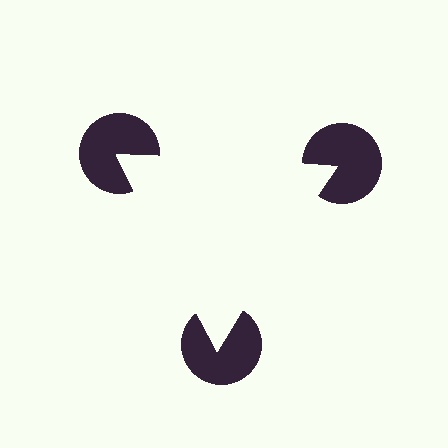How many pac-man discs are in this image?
There are 3 — one at each vertex of the illusory triangle.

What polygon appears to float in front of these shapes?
An illusory triangle — its edges are inferred from the aligned wedge cuts in the pac-man discs, not physically drawn.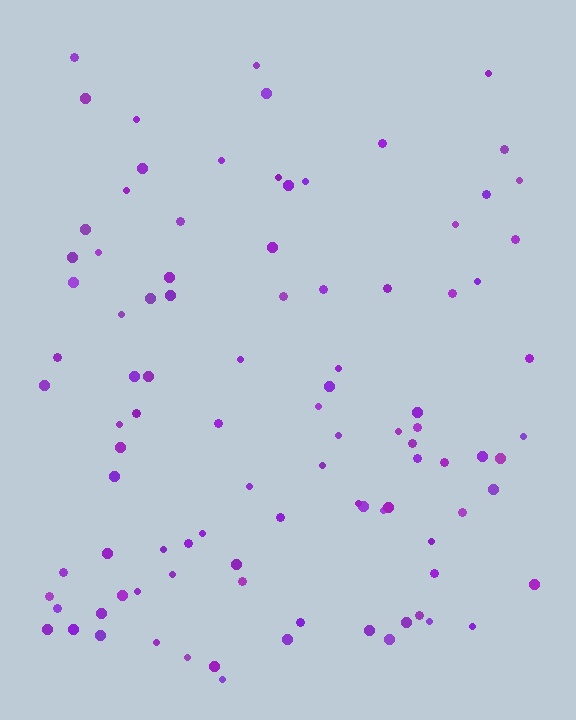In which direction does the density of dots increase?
From top to bottom, with the bottom side densest.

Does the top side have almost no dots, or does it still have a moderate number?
Still a moderate number, just noticeably fewer than the bottom.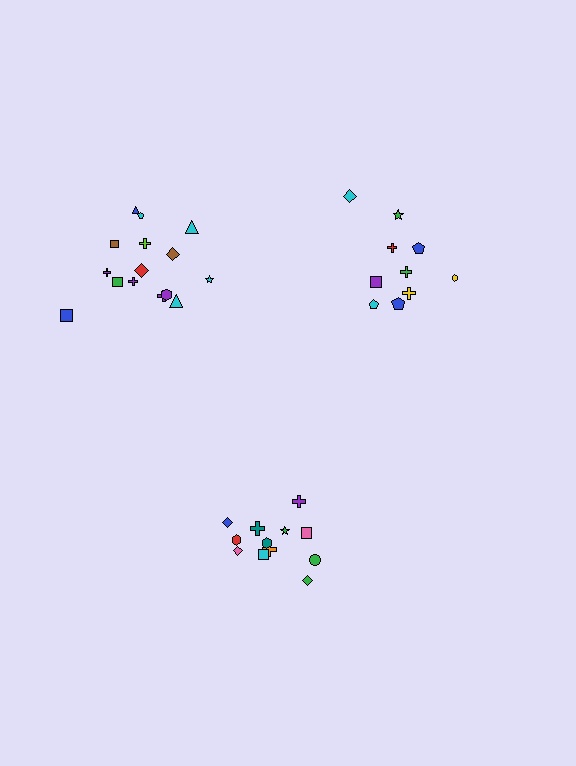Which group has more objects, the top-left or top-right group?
The top-left group.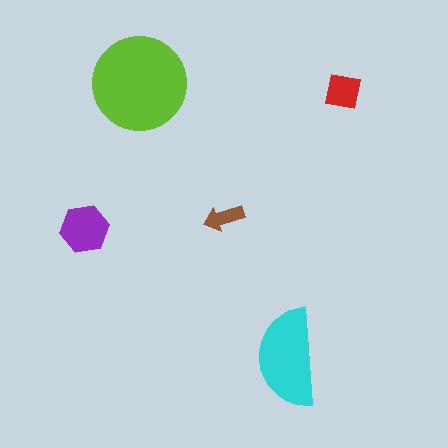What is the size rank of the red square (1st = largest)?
4th.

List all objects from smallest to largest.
The brown arrow, the red square, the purple hexagon, the cyan semicircle, the lime circle.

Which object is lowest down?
The cyan semicircle is bottommost.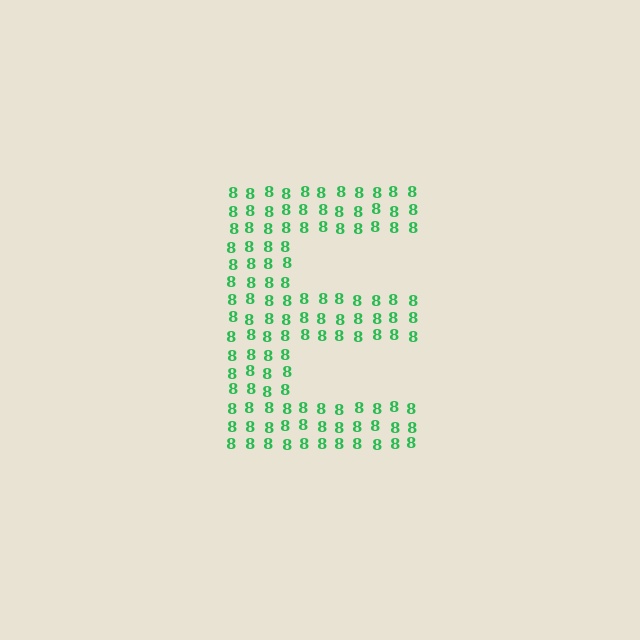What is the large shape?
The large shape is the letter E.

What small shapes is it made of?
It is made of small digit 8's.